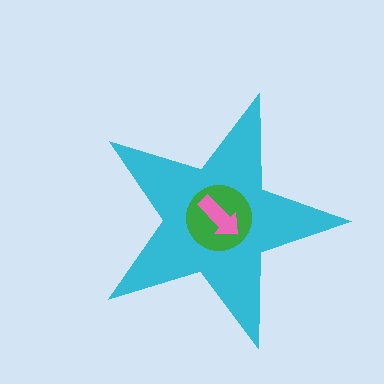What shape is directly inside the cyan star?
The green circle.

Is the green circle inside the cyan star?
Yes.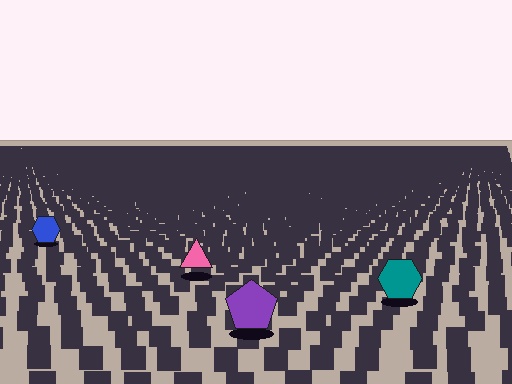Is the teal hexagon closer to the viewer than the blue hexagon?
Yes. The teal hexagon is closer — you can tell from the texture gradient: the ground texture is coarser near it.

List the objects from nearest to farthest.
From nearest to farthest: the purple pentagon, the teal hexagon, the pink triangle, the blue hexagon.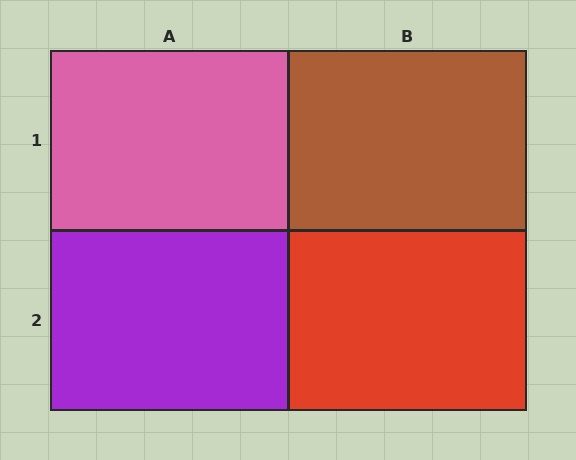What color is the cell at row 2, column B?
Red.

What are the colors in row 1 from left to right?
Pink, brown.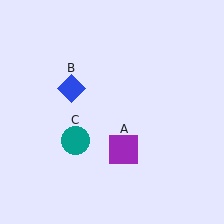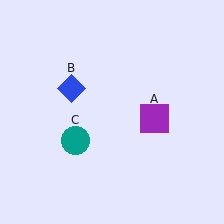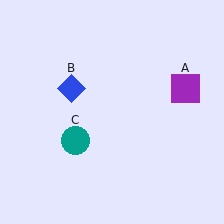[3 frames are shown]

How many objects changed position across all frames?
1 object changed position: purple square (object A).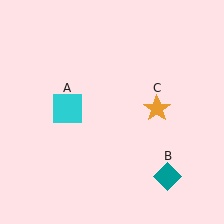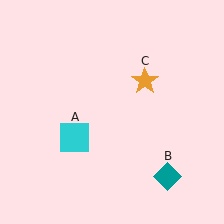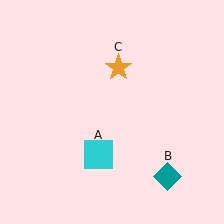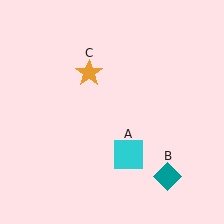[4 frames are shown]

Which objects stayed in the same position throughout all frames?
Teal diamond (object B) remained stationary.